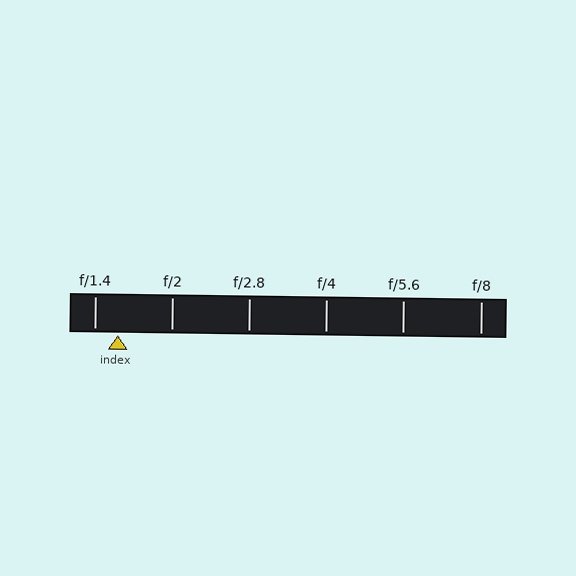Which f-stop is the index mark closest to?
The index mark is closest to f/1.4.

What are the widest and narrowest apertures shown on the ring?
The widest aperture shown is f/1.4 and the narrowest is f/8.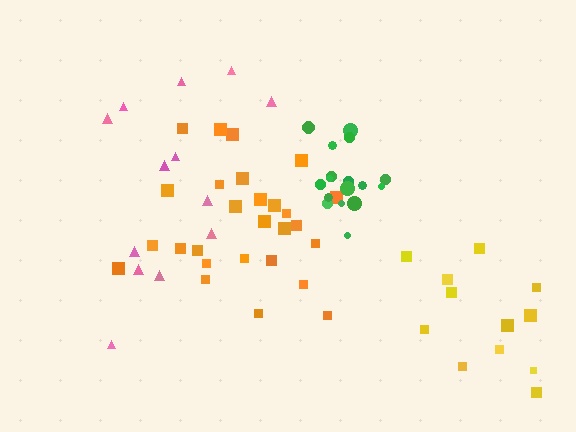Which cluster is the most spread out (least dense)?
Pink.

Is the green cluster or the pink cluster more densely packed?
Green.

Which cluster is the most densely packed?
Green.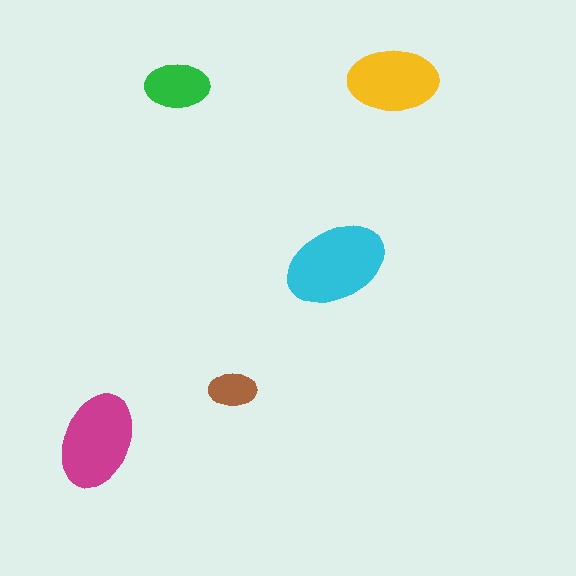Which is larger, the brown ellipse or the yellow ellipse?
The yellow one.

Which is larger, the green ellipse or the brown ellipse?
The green one.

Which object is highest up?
The yellow ellipse is topmost.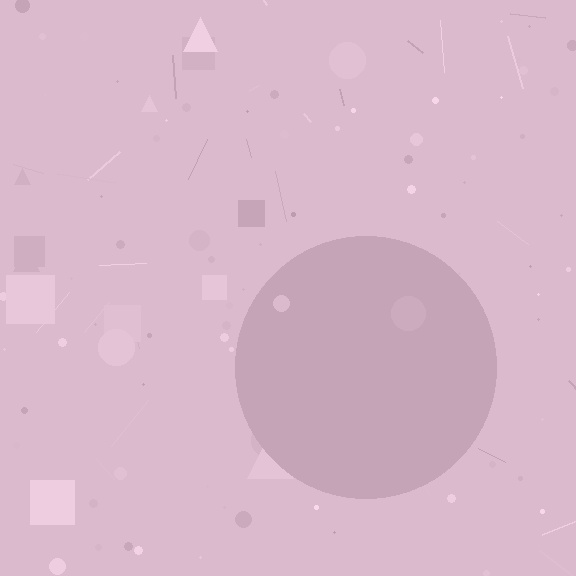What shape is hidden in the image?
A circle is hidden in the image.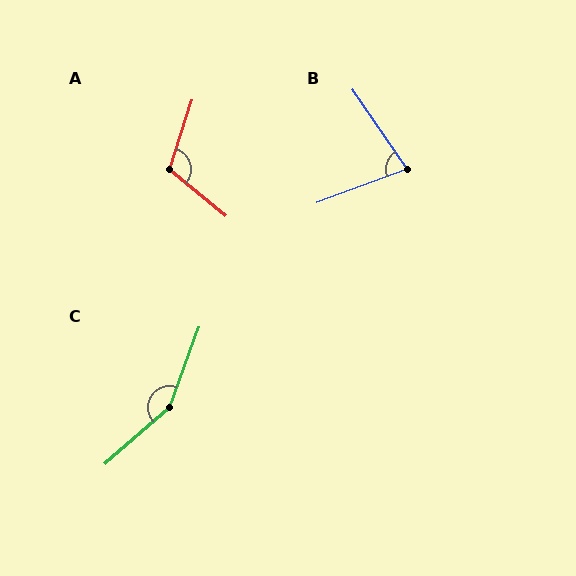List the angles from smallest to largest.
B (76°), A (111°), C (151°).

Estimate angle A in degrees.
Approximately 111 degrees.